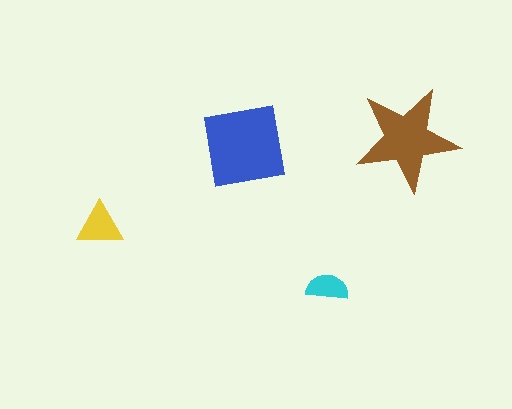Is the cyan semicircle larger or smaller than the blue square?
Smaller.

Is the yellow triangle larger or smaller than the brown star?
Smaller.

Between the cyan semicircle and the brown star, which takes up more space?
The brown star.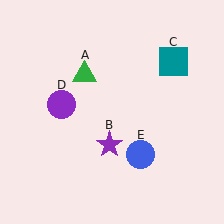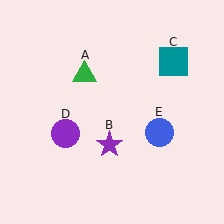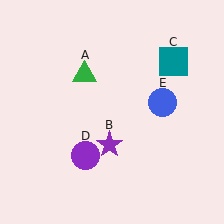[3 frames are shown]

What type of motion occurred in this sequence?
The purple circle (object D), blue circle (object E) rotated counterclockwise around the center of the scene.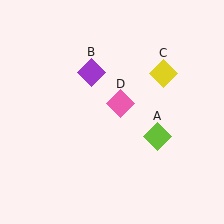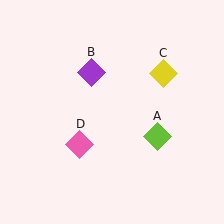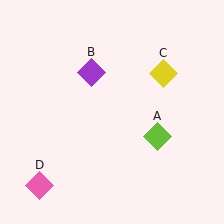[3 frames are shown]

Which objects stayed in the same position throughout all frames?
Lime diamond (object A) and purple diamond (object B) and yellow diamond (object C) remained stationary.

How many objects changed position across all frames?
1 object changed position: pink diamond (object D).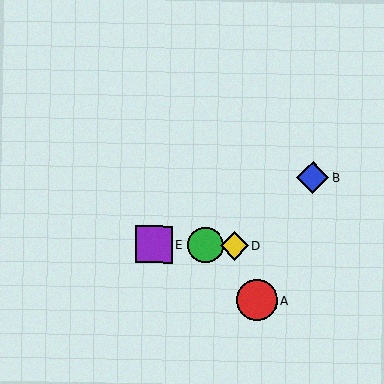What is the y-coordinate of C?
Object C is at y≈245.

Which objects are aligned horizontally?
Objects C, D, E are aligned horizontally.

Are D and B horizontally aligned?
No, D is at y≈246 and B is at y≈177.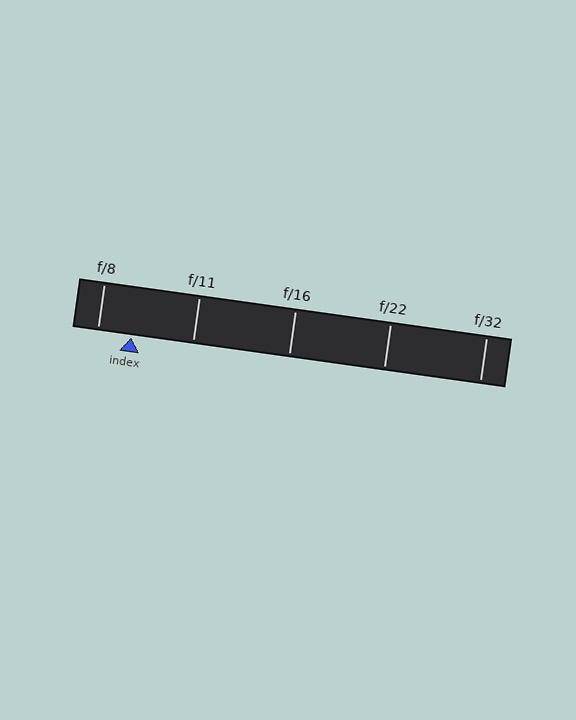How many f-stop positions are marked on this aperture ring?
There are 5 f-stop positions marked.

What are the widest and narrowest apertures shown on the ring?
The widest aperture shown is f/8 and the narrowest is f/32.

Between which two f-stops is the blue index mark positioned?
The index mark is between f/8 and f/11.